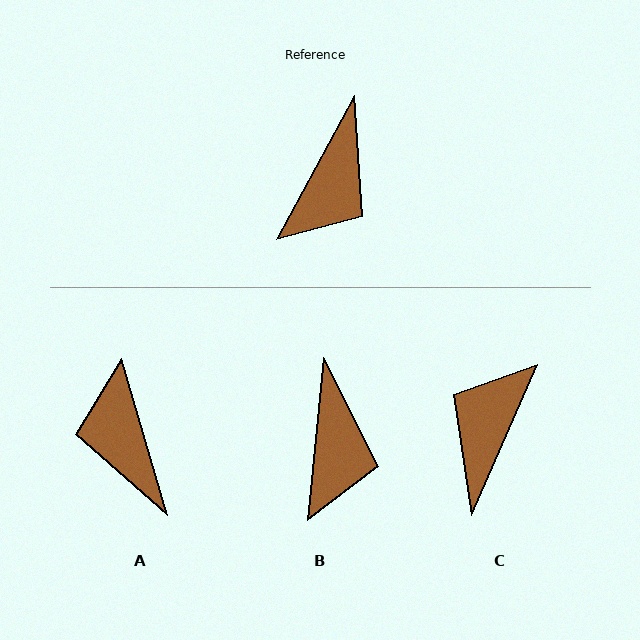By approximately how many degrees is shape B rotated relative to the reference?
Approximately 23 degrees counter-clockwise.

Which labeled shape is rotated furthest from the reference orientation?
C, about 175 degrees away.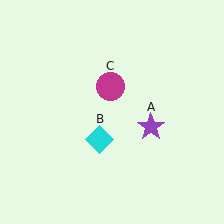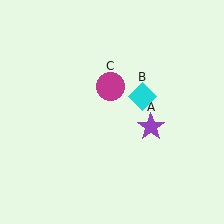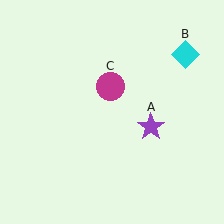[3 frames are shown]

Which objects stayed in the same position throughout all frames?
Purple star (object A) and magenta circle (object C) remained stationary.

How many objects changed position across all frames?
1 object changed position: cyan diamond (object B).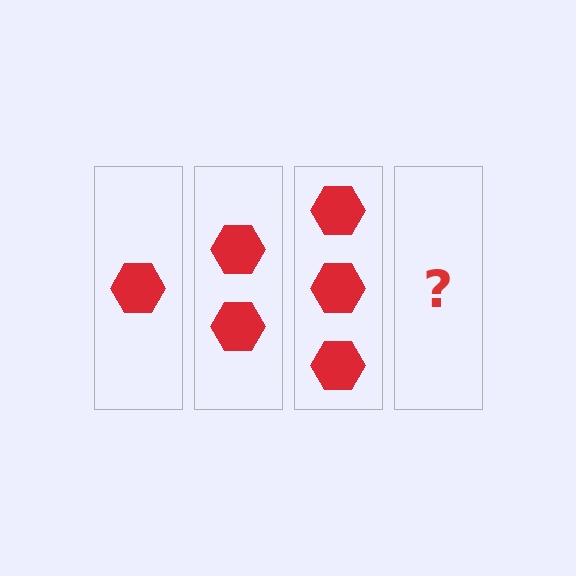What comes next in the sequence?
The next element should be 4 hexagons.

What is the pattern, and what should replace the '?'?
The pattern is that each step adds one more hexagon. The '?' should be 4 hexagons.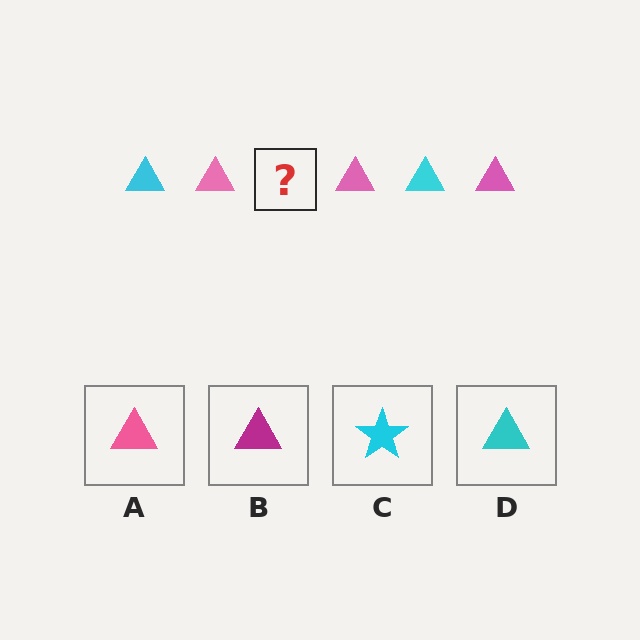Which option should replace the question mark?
Option D.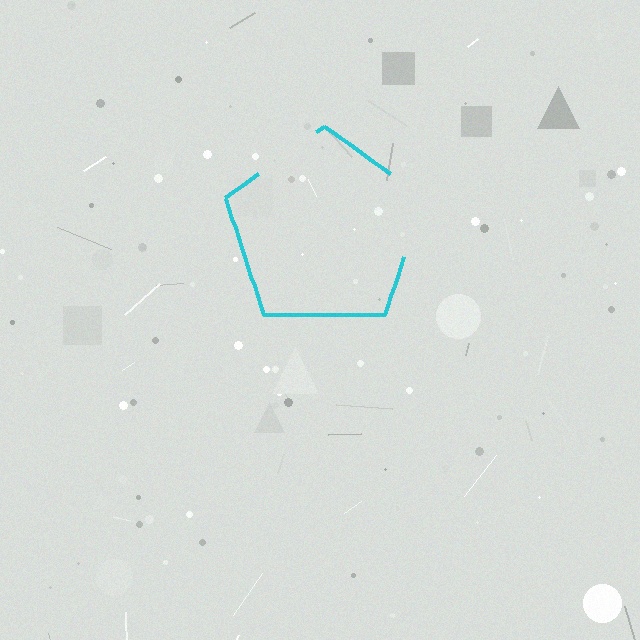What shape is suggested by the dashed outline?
The dashed outline suggests a pentagon.